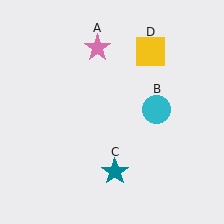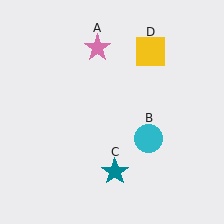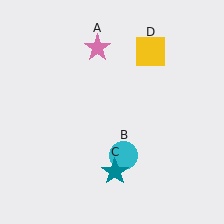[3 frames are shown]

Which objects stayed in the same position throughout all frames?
Pink star (object A) and teal star (object C) and yellow square (object D) remained stationary.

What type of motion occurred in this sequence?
The cyan circle (object B) rotated clockwise around the center of the scene.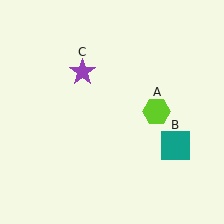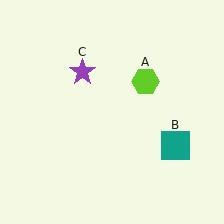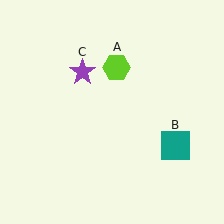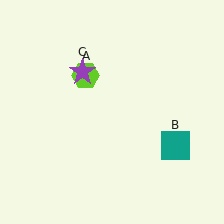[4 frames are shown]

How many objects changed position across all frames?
1 object changed position: lime hexagon (object A).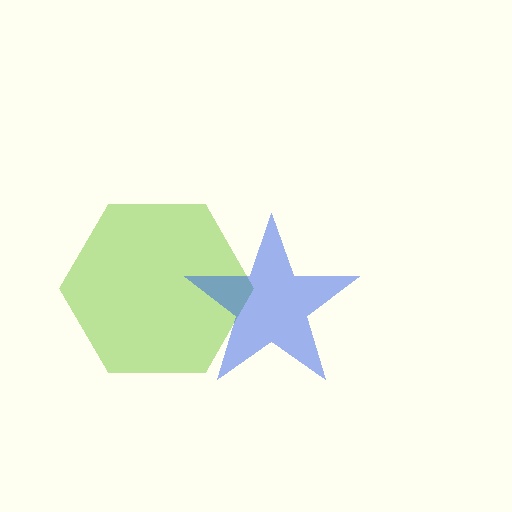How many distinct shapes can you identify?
There are 2 distinct shapes: a lime hexagon, a blue star.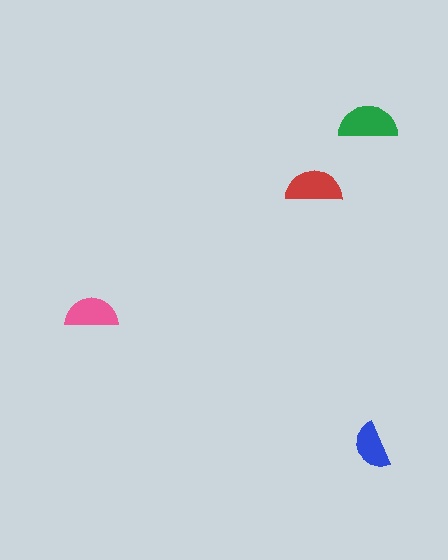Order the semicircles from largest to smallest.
the green one, the red one, the pink one, the blue one.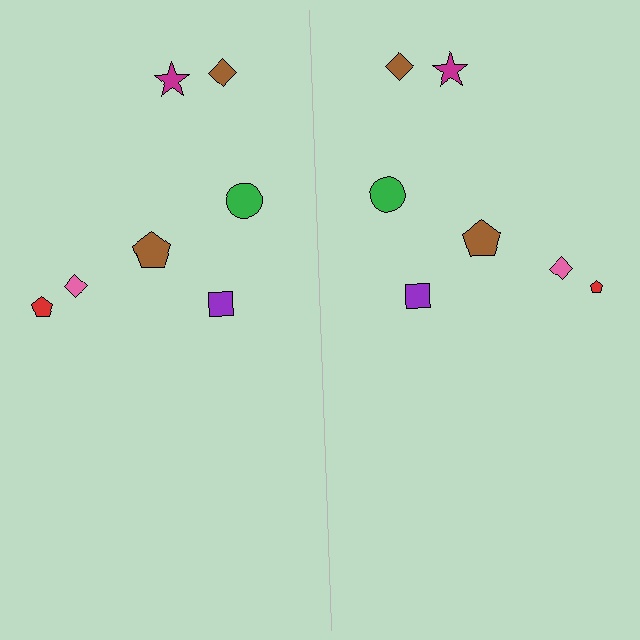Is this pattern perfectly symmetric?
No, the pattern is not perfectly symmetric. The red pentagon on the right side has a different size than its mirror counterpart.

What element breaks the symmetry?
The red pentagon on the right side has a different size than its mirror counterpart.